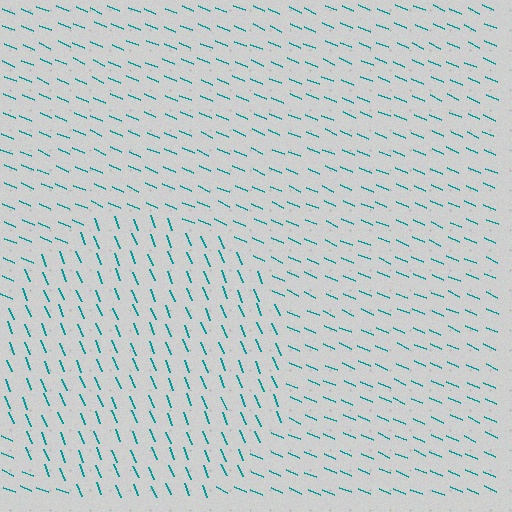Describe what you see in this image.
The image is filled with small teal line segments. A circle region in the image has lines oriented differently from the surrounding lines, creating a visible texture boundary.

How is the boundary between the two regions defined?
The boundary is defined purely by a change in line orientation (approximately 45 degrees difference). All lines are the same color and thickness.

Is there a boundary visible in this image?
Yes, there is a texture boundary formed by a change in line orientation.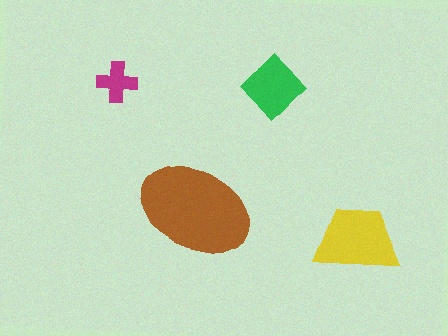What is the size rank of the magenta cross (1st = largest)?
4th.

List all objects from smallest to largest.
The magenta cross, the green diamond, the yellow trapezoid, the brown ellipse.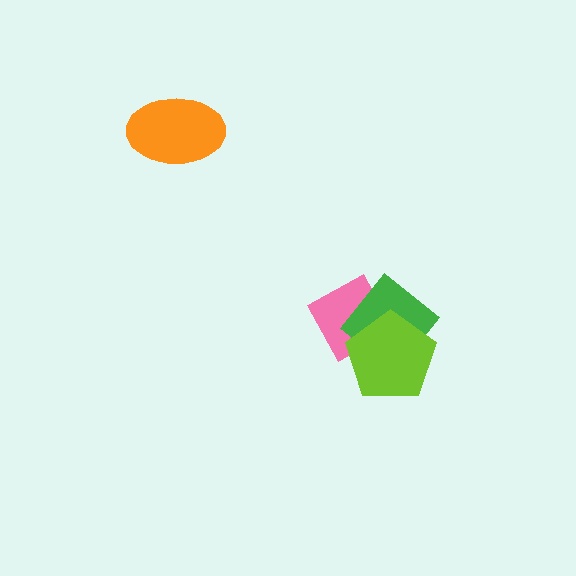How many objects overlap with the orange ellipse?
0 objects overlap with the orange ellipse.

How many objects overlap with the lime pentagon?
2 objects overlap with the lime pentagon.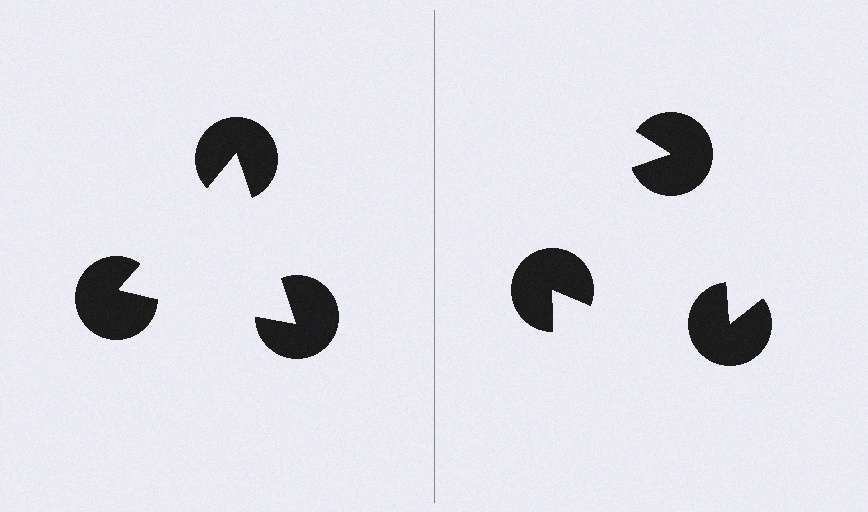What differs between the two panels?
The pac-man discs are positioned identically on both sides; only the wedge orientations differ. On the left they align to a triangle; on the right they are misaligned.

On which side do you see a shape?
An illusory triangle appears on the left side. On the right side the wedge cuts are rotated, so no coherent shape forms.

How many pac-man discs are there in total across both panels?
6 — 3 on each side.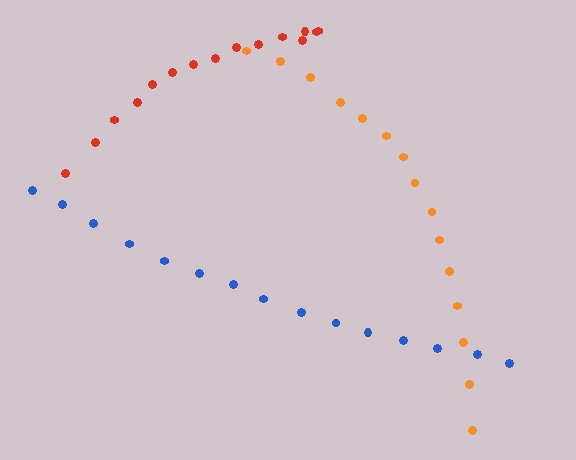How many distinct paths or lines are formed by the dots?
There are 3 distinct paths.